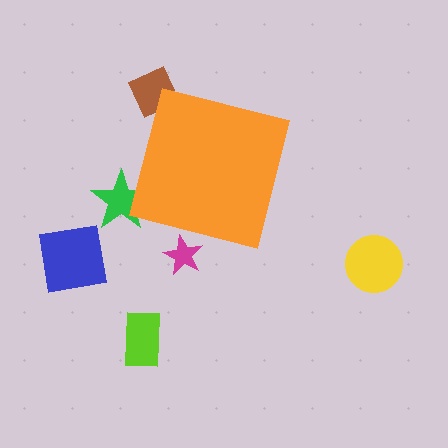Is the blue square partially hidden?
No, the blue square is fully visible.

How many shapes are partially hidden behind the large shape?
3 shapes are partially hidden.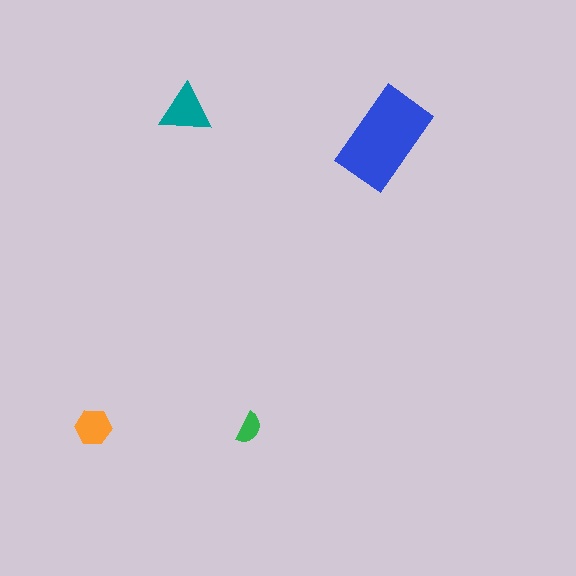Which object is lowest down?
The green semicircle is bottommost.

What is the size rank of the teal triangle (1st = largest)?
2nd.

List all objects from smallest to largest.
The green semicircle, the orange hexagon, the teal triangle, the blue rectangle.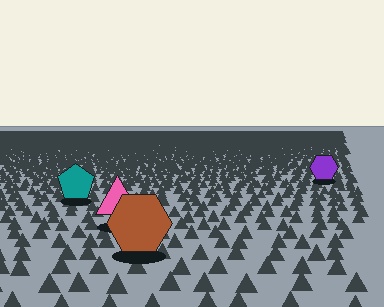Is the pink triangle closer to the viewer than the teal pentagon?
Yes. The pink triangle is closer — you can tell from the texture gradient: the ground texture is coarser near it.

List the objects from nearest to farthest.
From nearest to farthest: the brown hexagon, the pink triangle, the teal pentagon, the purple hexagon.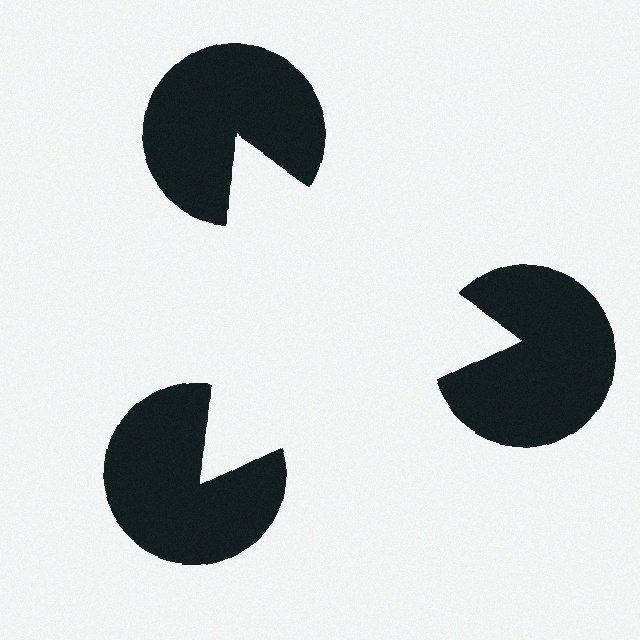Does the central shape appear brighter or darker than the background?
It typically appears slightly brighter than the background, even though no actual brightness change is drawn.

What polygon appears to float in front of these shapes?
An illusory triangle — its edges are inferred from the aligned wedge cuts in the pac-man discs, not physically drawn.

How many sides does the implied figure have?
3 sides.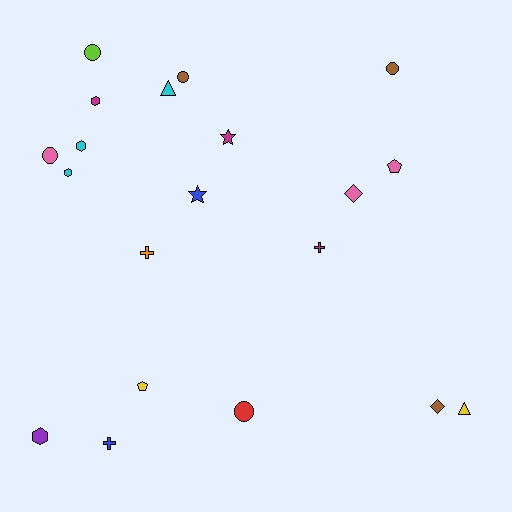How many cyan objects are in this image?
There are 3 cyan objects.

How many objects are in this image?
There are 20 objects.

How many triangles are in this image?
There are 2 triangles.